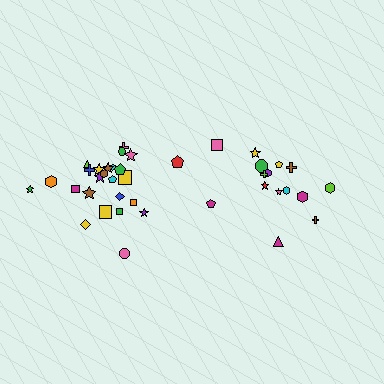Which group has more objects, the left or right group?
The left group.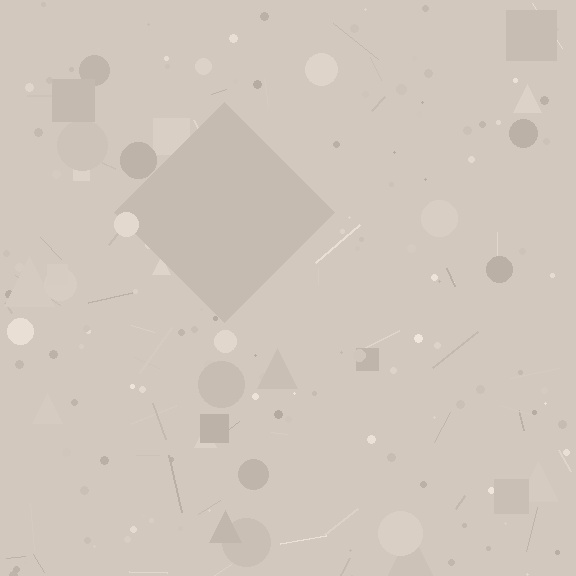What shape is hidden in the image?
A diamond is hidden in the image.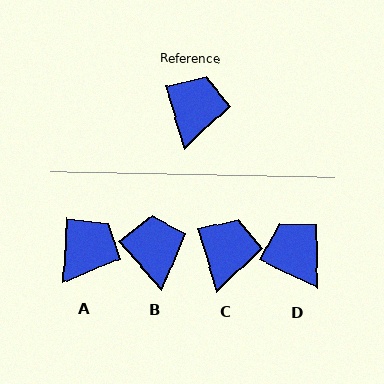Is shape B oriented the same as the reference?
No, it is off by about 24 degrees.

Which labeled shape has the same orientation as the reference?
C.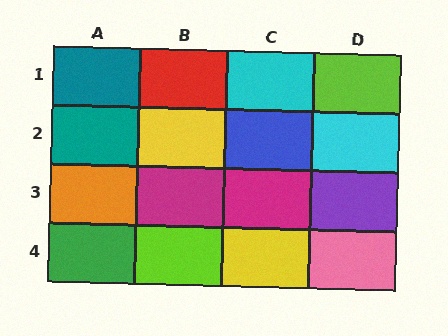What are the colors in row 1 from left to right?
Teal, red, cyan, lime.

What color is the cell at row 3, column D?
Purple.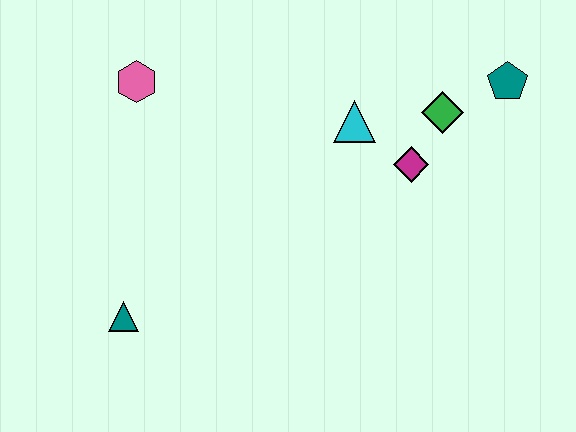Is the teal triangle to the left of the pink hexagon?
Yes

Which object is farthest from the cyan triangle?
The teal triangle is farthest from the cyan triangle.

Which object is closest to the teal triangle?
The pink hexagon is closest to the teal triangle.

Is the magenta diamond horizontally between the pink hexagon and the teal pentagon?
Yes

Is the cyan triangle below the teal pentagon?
Yes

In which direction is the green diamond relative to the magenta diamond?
The green diamond is above the magenta diamond.